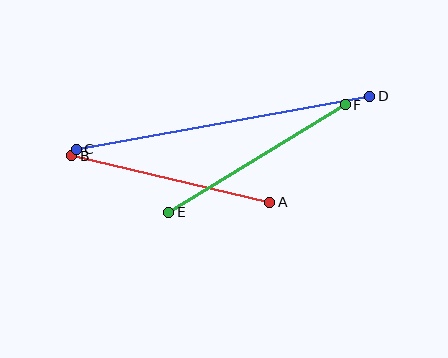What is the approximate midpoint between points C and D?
The midpoint is at approximately (223, 123) pixels.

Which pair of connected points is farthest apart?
Points C and D are farthest apart.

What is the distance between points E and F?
The distance is approximately 207 pixels.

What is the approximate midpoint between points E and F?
The midpoint is at approximately (257, 159) pixels.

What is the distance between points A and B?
The distance is approximately 204 pixels.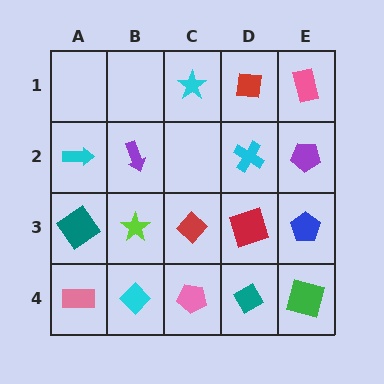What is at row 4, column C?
A pink pentagon.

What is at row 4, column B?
A cyan diamond.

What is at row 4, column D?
A teal diamond.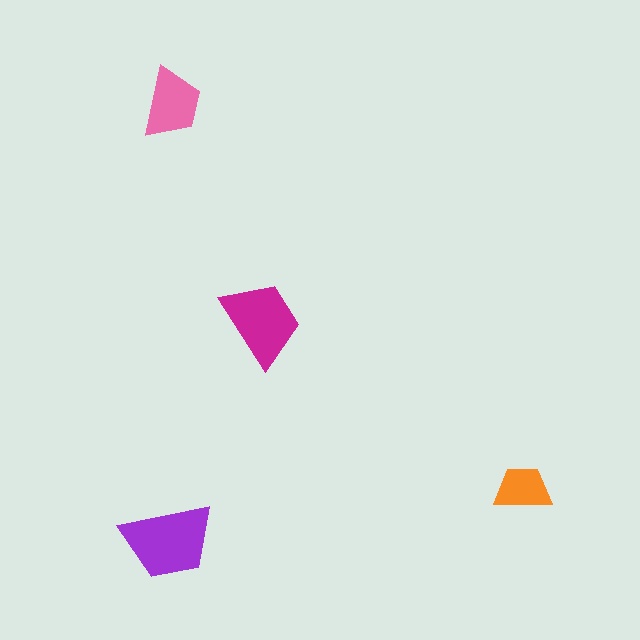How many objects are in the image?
There are 4 objects in the image.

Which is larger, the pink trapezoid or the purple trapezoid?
The purple one.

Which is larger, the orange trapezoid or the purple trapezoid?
The purple one.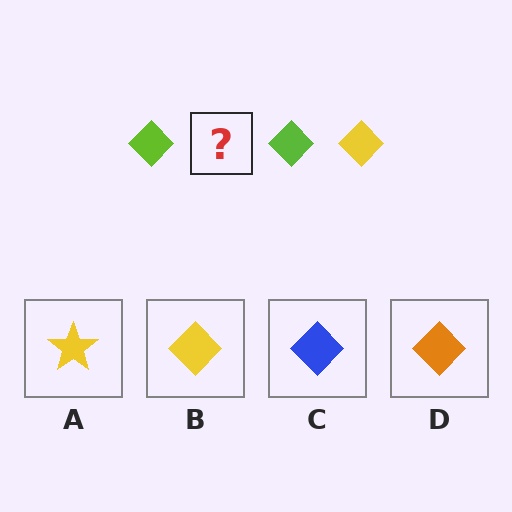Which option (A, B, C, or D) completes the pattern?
B.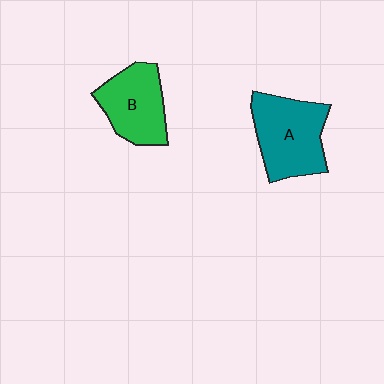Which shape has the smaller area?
Shape B (green).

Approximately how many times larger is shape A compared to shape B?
Approximately 1.2 times.